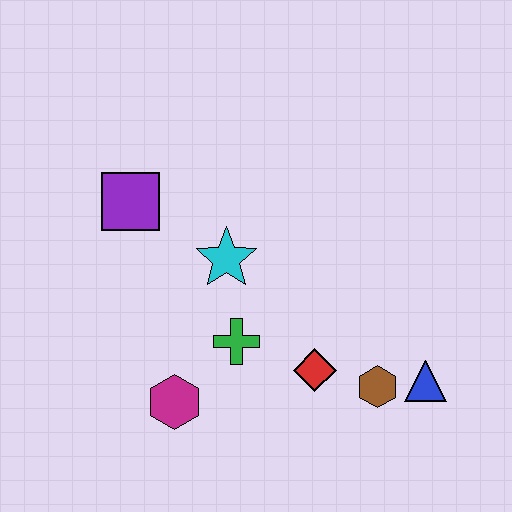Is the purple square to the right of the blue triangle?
No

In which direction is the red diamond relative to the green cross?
The red diamond is to the right of the green cross.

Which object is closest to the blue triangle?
The brown hexagon is closest to the blue triangle.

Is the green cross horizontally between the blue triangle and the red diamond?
No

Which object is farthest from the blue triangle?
The purple square is farthest from the blue triangle.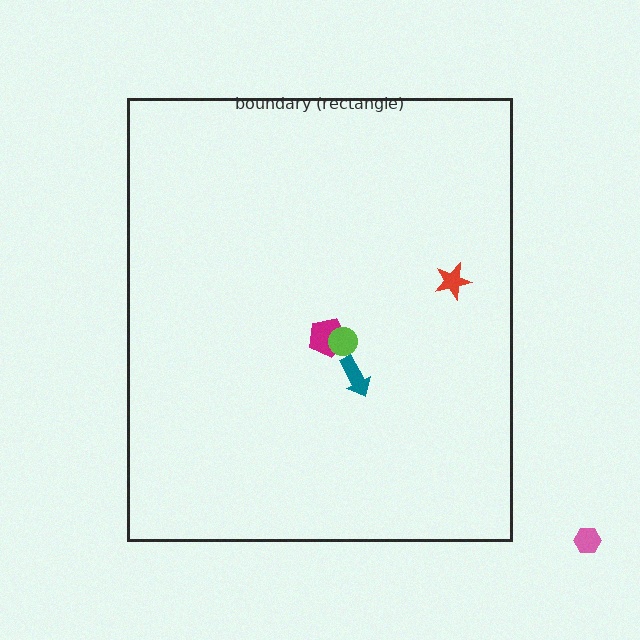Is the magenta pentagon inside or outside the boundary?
Inside.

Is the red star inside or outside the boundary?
Inside.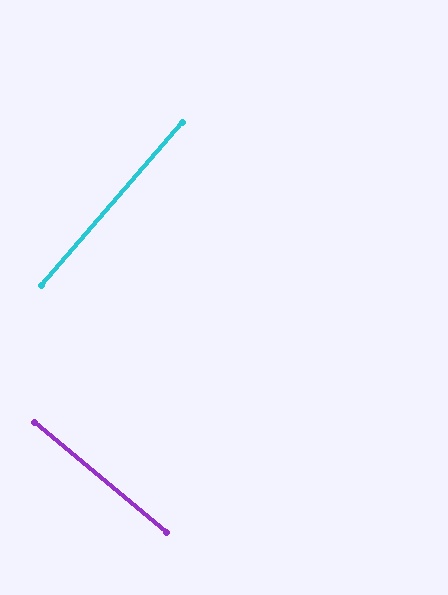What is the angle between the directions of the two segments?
Approximately 89 degrees.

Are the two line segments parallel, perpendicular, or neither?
Perpendicular — they meet at approximately 89°.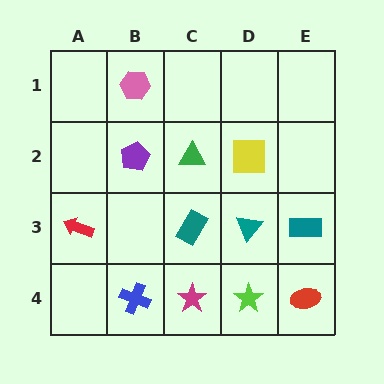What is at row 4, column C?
A magenta star.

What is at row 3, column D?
A teal triangle.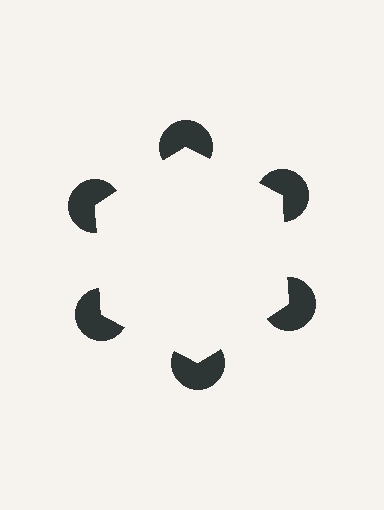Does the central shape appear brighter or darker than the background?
It typically appears slightly brighter than the background, even though no actual brightness change is drawn.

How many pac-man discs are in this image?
There are 6 — one at each vertex of the illusory hexagon.